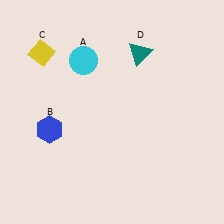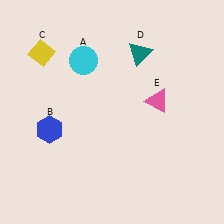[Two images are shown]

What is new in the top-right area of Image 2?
A pink triangle (E) was added in the top-right area of Image 2.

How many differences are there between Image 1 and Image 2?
There is 1 difference between the two images.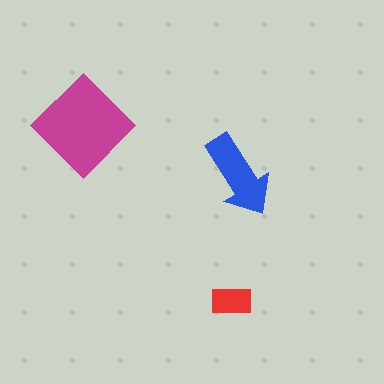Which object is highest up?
The magenta diamond is topmost.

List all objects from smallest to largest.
The red rectangle, the blue arrow, the magenta diamond.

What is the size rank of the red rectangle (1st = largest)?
3rd.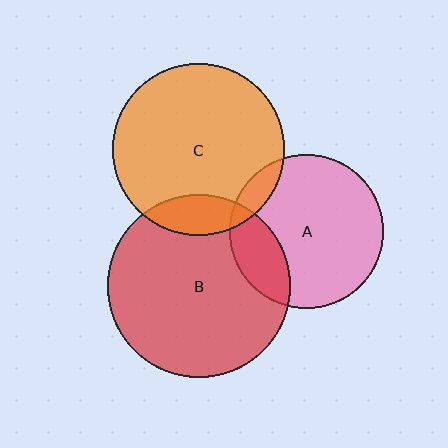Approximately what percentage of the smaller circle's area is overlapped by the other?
Approximately 15%.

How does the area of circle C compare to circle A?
Approximately 1.2 times.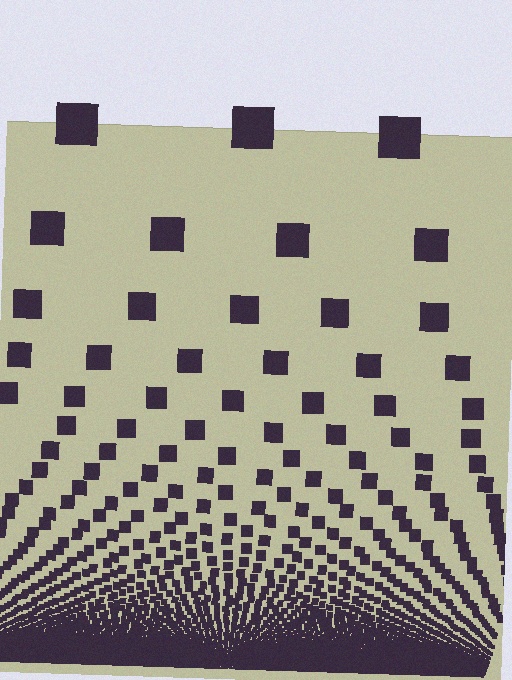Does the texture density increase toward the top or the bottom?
Density increases toward the bottom.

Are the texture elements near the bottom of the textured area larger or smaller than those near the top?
Smaller. The gradient is inverted — elements near the bottom are smaller and denser.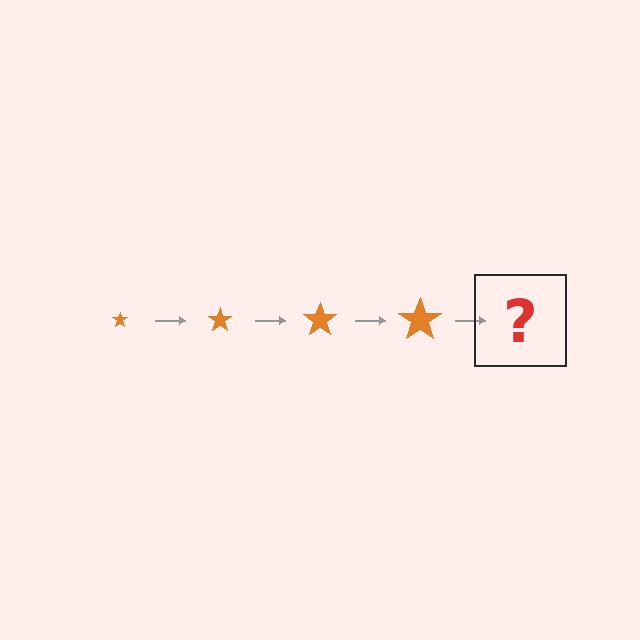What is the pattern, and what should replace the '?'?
The pattern is that the star gets progressively larger each step. The '?' should be an orange star, larger than the previous one.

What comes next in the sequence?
The next element should be an orange star, larger than the previous one.